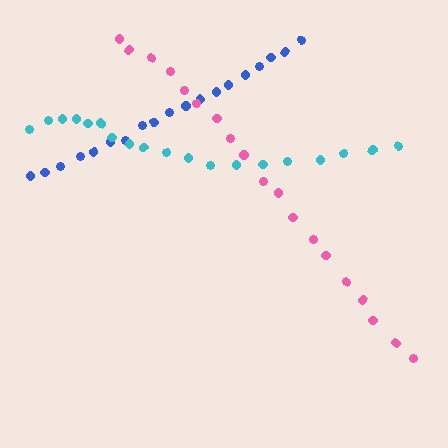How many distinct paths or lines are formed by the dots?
There are 3 distinct paths.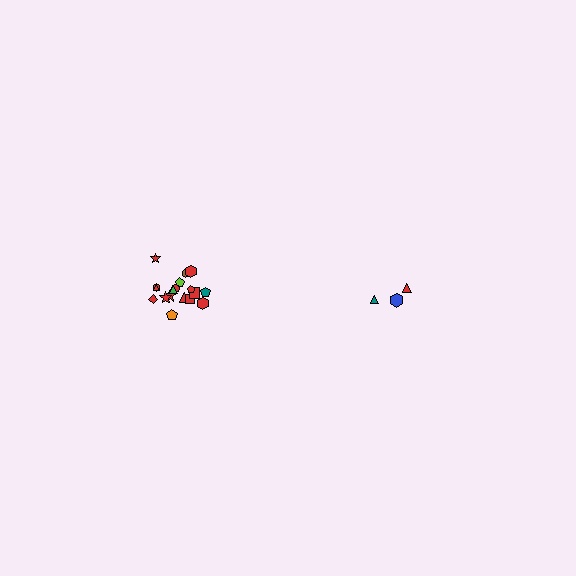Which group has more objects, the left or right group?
The left group.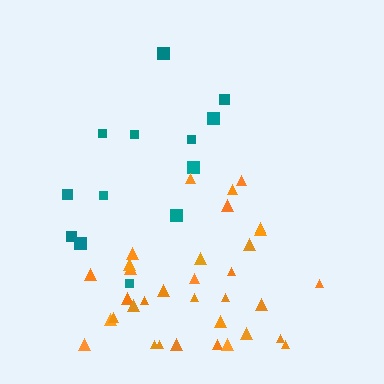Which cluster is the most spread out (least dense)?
Teal.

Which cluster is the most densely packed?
Orange.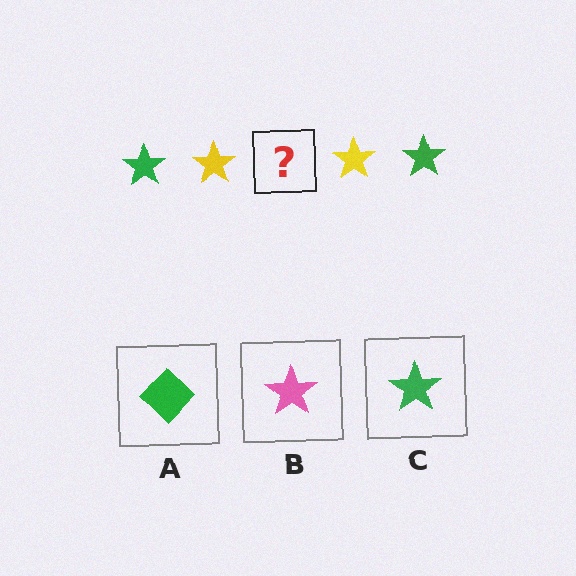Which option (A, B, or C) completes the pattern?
C.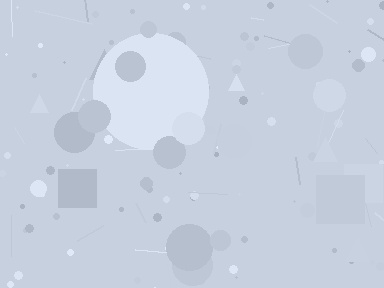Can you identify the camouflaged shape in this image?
The camouflaged shape is a circle.